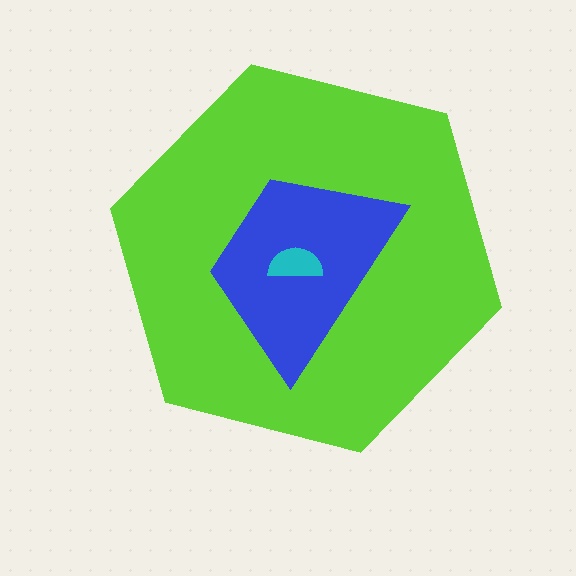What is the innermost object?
The cyan semicircle.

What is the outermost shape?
The lime hexagon.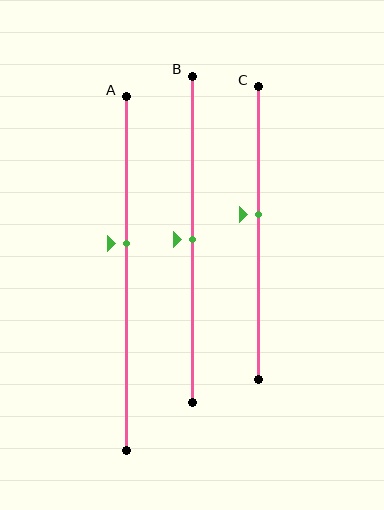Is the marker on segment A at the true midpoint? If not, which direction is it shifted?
No, the marker on segment A is shifted upward by about 9% of the segment length.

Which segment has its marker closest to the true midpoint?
Segment B has its marker closest to the true midpoint.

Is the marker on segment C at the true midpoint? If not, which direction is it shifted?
No, the marker on segment C is shifted upward by about 6% of the segment length.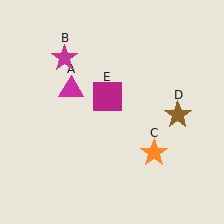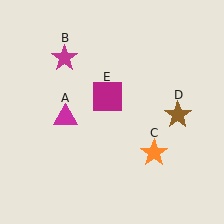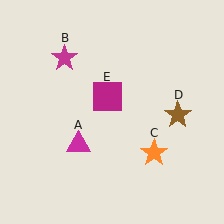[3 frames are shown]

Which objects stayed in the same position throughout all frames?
Magenta star (object B) and orange star (object C) and brown star (object D) and magenta square (object E) remained stationary.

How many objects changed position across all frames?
1 object changed position: magenta triangle (object A).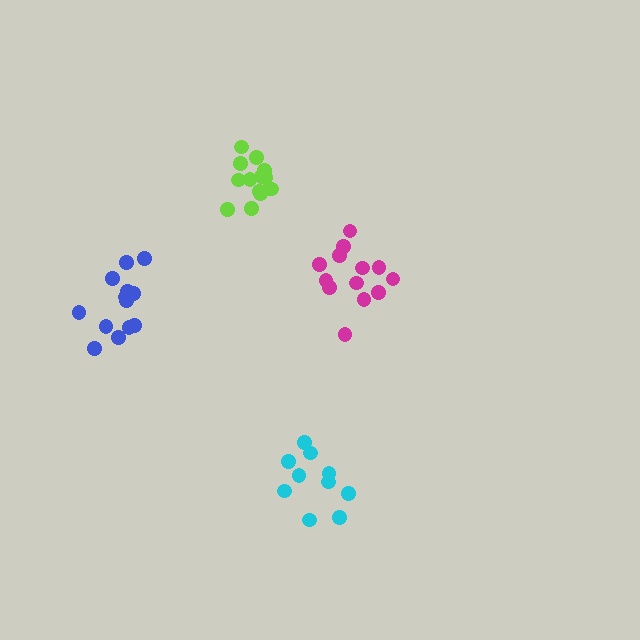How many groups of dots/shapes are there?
There are 4 groups.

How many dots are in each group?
Group 1: 13 dots, Group 2: 10 dots, Group 3: 13 dots, Group 4: 14 dots (50 total).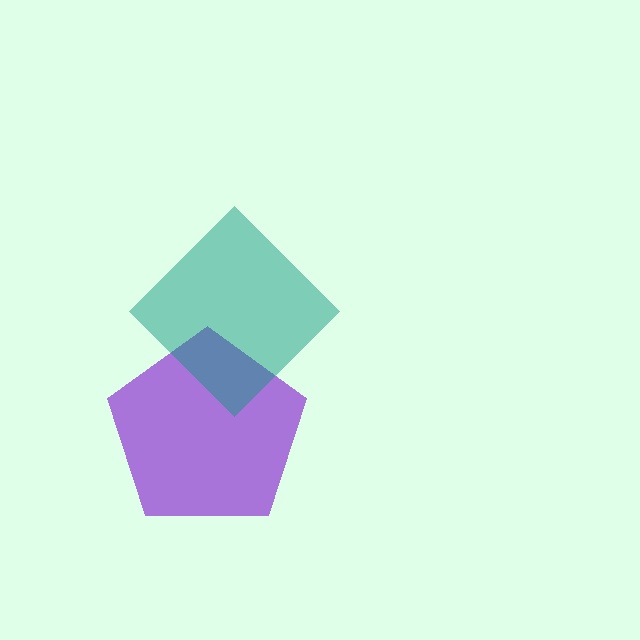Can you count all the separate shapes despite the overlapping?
Yes, there are 2 separate shapes.